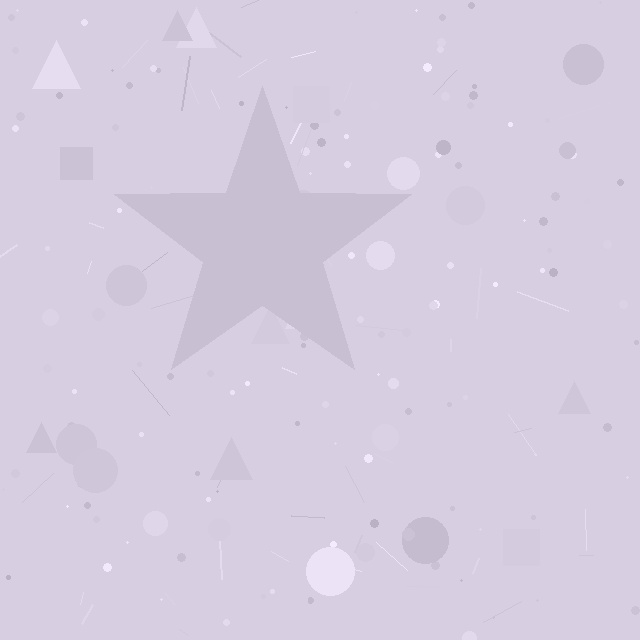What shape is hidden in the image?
A star is hidden in the image.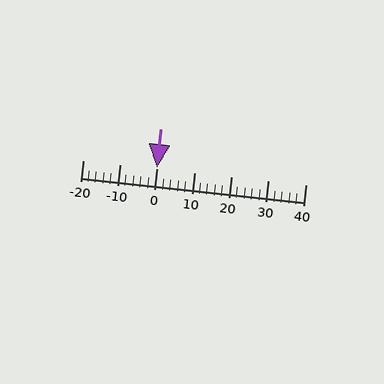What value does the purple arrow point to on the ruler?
The purple arrow points to approximately 0.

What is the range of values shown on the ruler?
The ruler shows values from -20 to 40.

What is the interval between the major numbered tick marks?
The major tick marks are spaced 10 units apart.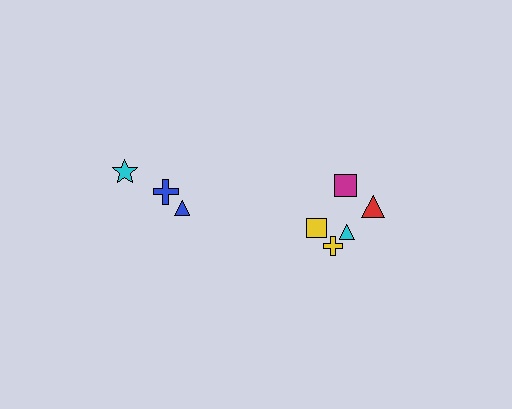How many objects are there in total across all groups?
There are 8 objects.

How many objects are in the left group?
There are 3 objects.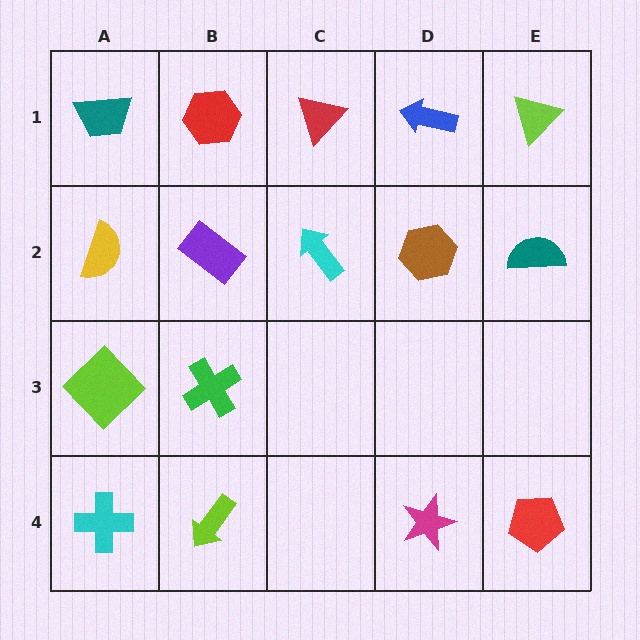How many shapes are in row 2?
5 shapes.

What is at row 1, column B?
A red hexagon.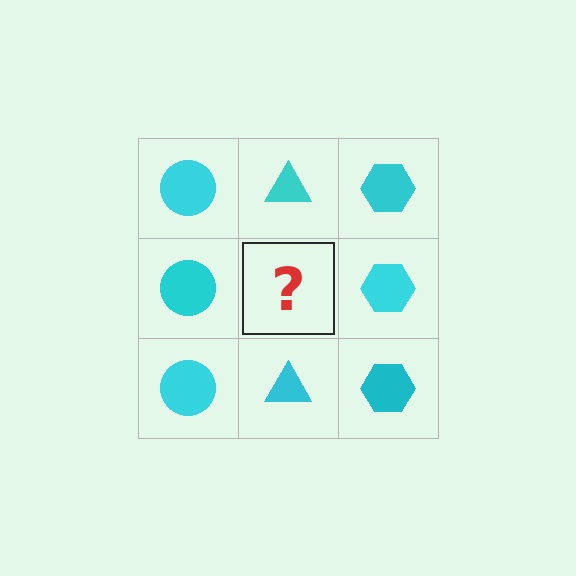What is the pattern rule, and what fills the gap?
The rule is that each column has a consistent shape. The gap should be filled with a cyan triangle.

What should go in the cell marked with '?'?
The missing cell should contain a cyan triangle.